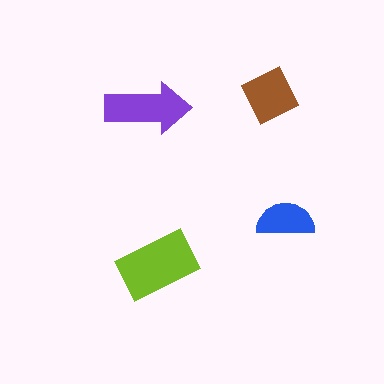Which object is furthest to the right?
The blue semicircle is rightmost.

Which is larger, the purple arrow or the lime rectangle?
The lime rectangle.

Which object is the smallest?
The blue semicircle.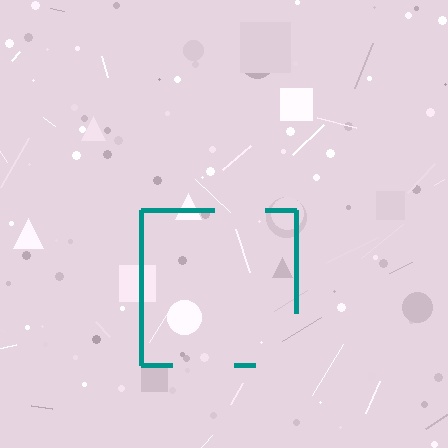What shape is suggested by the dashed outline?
The dashed outline suggests a square.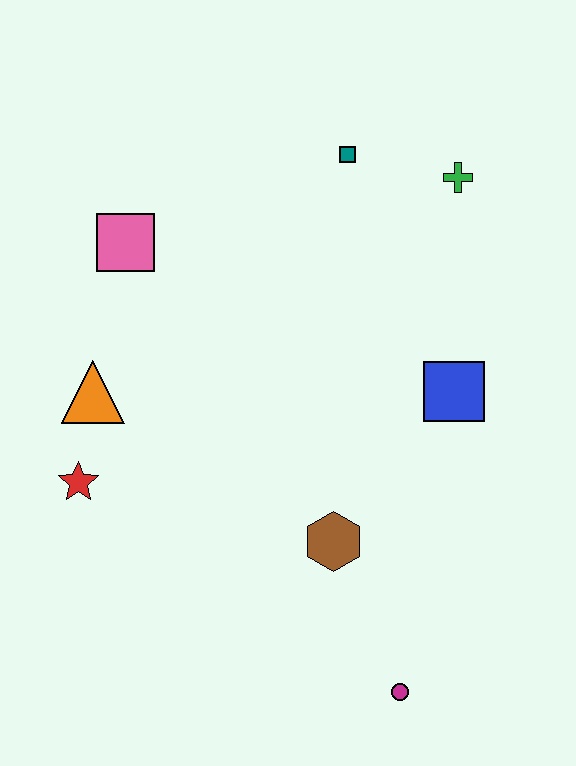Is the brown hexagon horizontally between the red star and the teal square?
Yes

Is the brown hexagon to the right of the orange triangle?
Yes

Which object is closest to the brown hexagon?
The magenta circle is closest to the brown hexagon.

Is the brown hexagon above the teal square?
No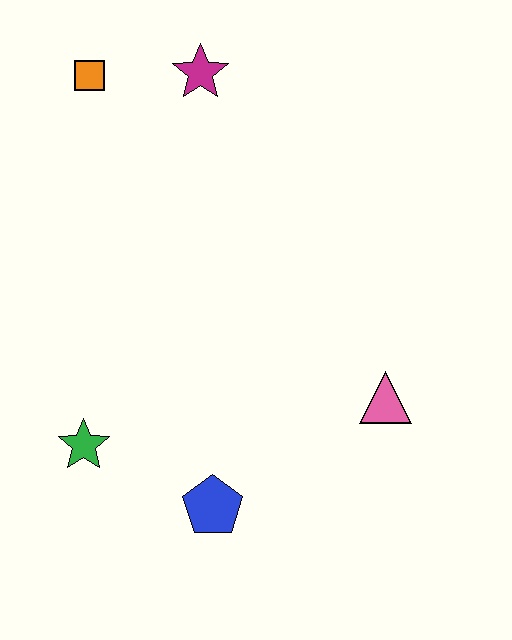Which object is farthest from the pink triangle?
The orange square is farthest from the pink triangle.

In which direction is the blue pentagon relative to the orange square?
The blue pentagon is below the orange square.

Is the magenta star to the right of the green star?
Yes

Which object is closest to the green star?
The blue pentagon is closest to the green star.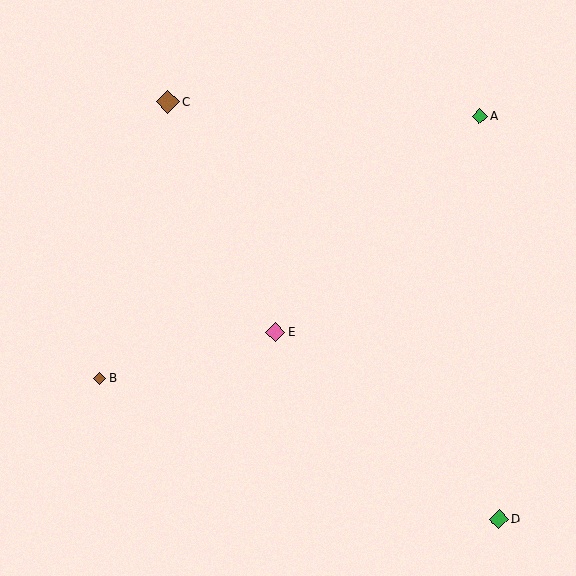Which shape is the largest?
The brown diamond (labeled C) is the largest.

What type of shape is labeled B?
Shape B is a brown diamond.